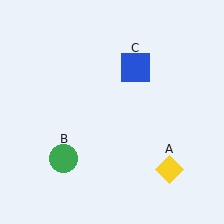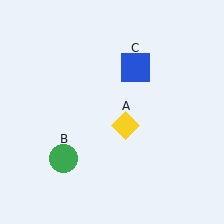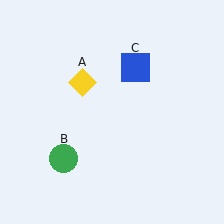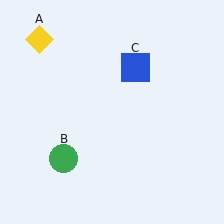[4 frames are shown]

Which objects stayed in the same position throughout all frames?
Green circle (object B) and blue square (object C) remained stationary.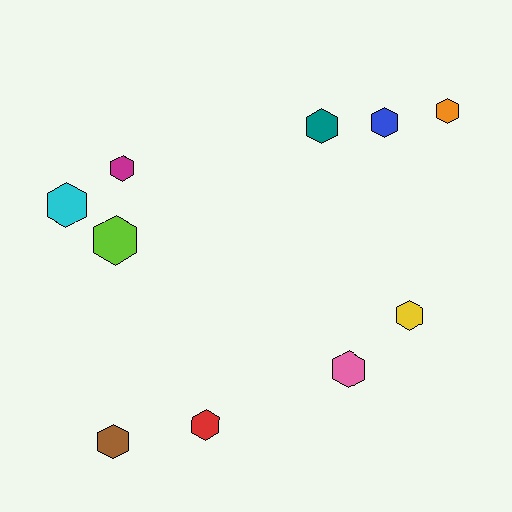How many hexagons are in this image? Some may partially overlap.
There are 10 hexagons.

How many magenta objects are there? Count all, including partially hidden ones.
There is 1 magenta object.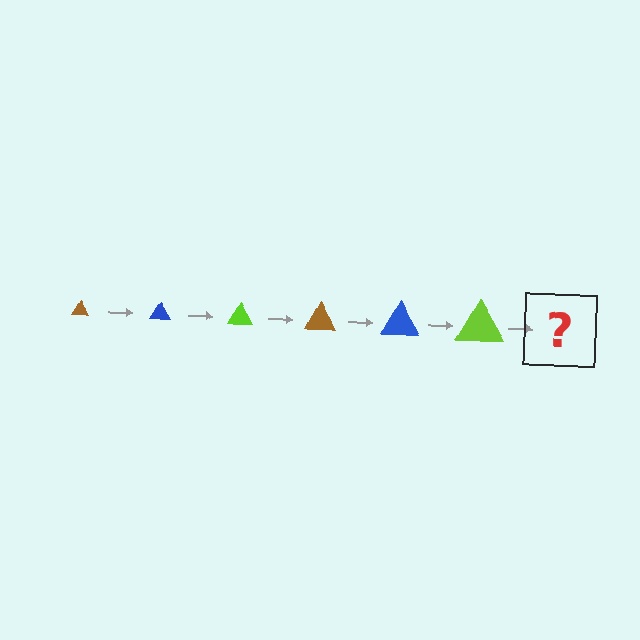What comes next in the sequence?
The next element should be a brown triangle, larger than the previous one.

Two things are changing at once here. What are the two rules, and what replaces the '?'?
The two rules are that the triangle grows larger each step and the color cycles through brown, blue, and lime. The '?' should be a brown triangle, larger than the previous one.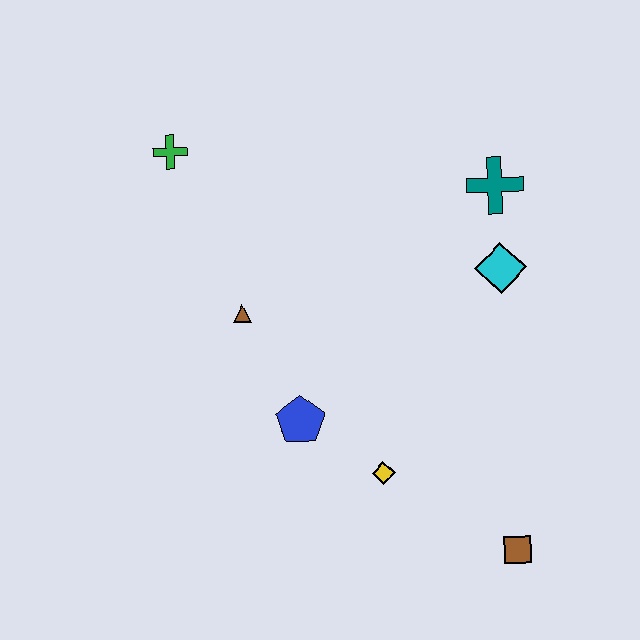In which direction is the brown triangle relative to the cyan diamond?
The brown triangle is to the left of the cyan diamond.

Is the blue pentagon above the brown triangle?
No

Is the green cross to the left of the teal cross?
Yes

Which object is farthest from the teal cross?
The brown square is farthest from the teal cross.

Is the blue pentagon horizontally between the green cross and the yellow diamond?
Yes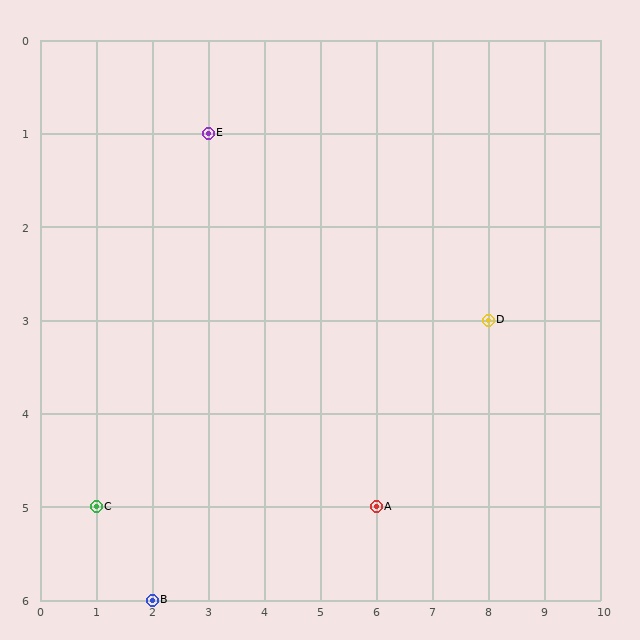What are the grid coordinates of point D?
Point D is at grid coordinates (8, 3).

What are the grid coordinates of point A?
Point A is at grid coordinates (6, 5).